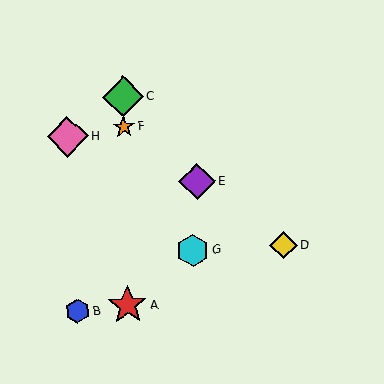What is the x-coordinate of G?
Object G is at x≈193.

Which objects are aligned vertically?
Objects A, C, F are aligned vertically.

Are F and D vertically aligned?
No, F is at x≈124 and D is at x≈283.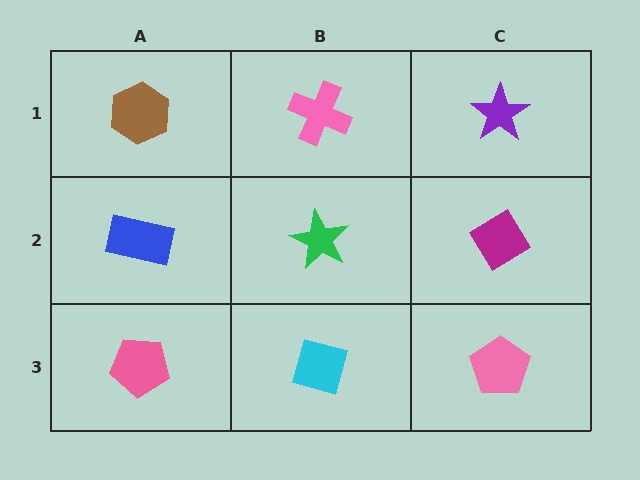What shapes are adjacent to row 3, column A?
A blue rectangle (row 2, column A), a cyan diamond (row 3, column B).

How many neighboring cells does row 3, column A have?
2.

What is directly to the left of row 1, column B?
A brown hexagon.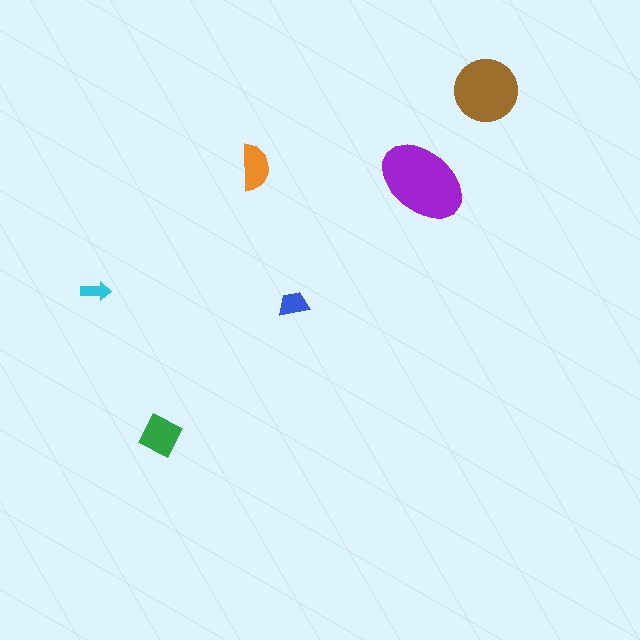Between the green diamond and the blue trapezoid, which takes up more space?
The green diamond.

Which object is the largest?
The purple ellipse.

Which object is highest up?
The brown circle is topmost.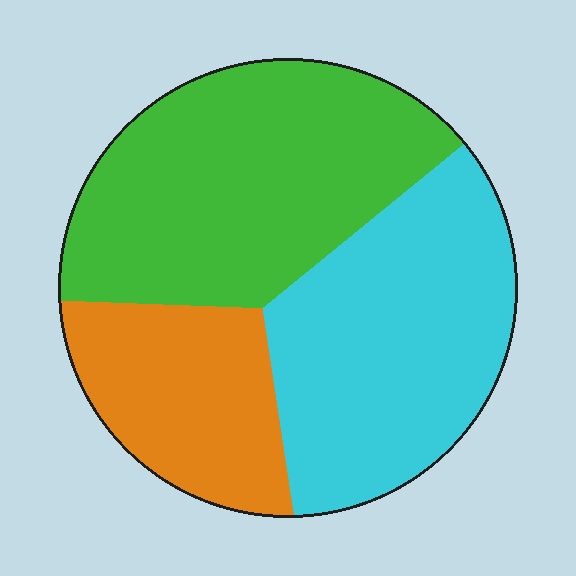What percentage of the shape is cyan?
Cyan takes up between a quarter and a half of the shape.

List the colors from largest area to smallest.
From largest to smallest: green, cyan, orange.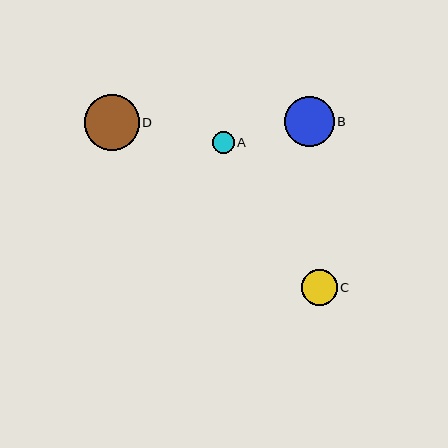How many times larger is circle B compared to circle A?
Circle B is approximately 2.3 times the size of circle A.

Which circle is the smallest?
Circle A is the smallest with a size of approximately 22 pixels.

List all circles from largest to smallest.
From largest to smallest: D, B, C, A.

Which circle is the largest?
Circle D is the largest with a size of approximately 55 pixels.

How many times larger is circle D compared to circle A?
Circle D is approximately 2.5 times the size of circle A.